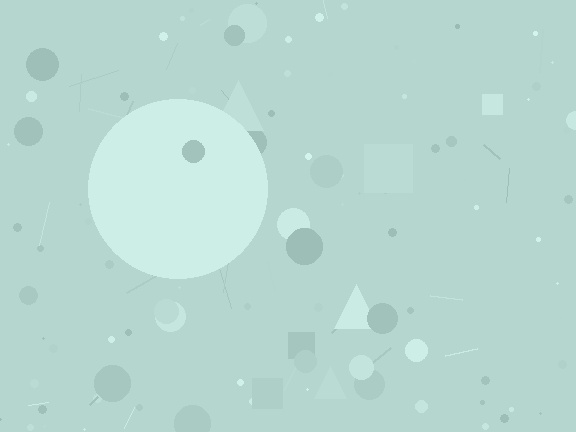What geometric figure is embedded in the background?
A circle is embedded in the background.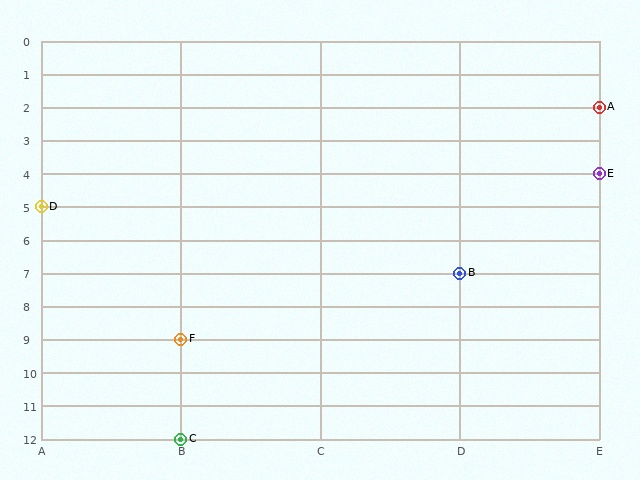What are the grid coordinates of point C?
Point C is at grid coordinates (B, 12).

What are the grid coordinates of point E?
Point E is at grid coordinates (E, 4).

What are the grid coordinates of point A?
Point A is at grid coordinates (E, 2).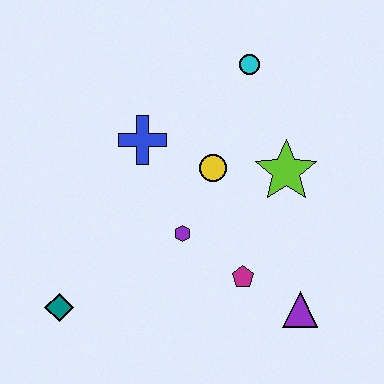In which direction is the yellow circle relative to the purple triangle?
The yellow circle is above the purple triangle.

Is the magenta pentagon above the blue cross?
No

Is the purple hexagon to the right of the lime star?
No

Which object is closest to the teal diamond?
The purple hexagon is closest to the teal diamond.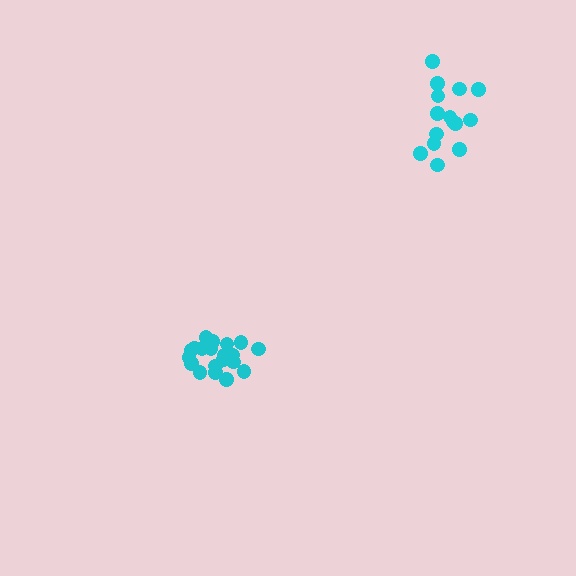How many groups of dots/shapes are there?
There are 2 groups.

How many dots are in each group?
Group 1: 21 dots, Group 2: 15 dots (36 total).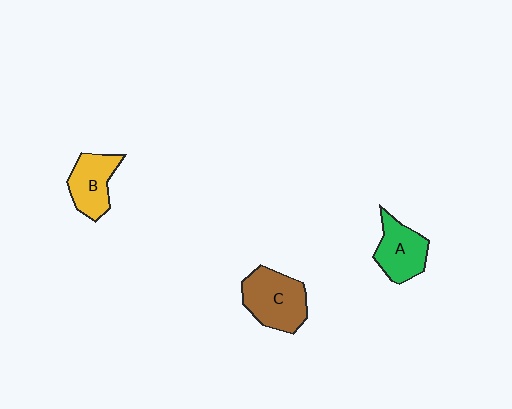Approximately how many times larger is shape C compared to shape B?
Approximately 1.3 times.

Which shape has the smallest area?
Shape B (yellow).